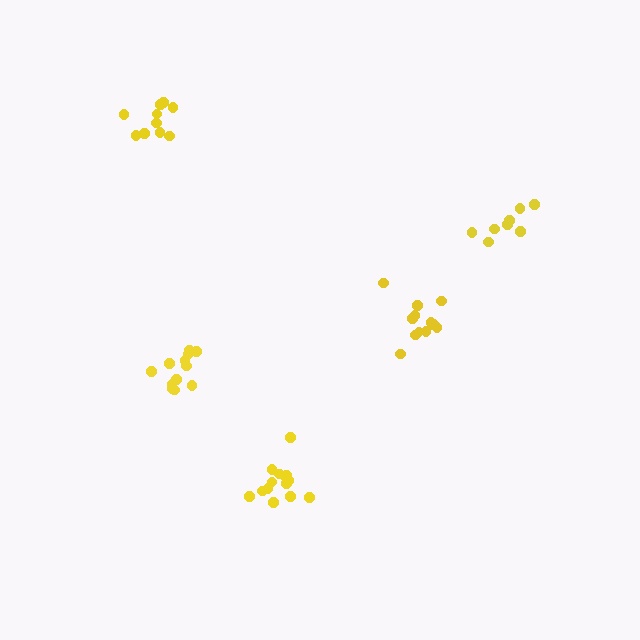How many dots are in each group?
Group 1: 8 dots, Group 2: 13 dots, Group 3: 14 dots, Group 4: 10 dots, Group 5: 12 dots (57 total).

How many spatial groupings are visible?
There are 5 spatial groupings.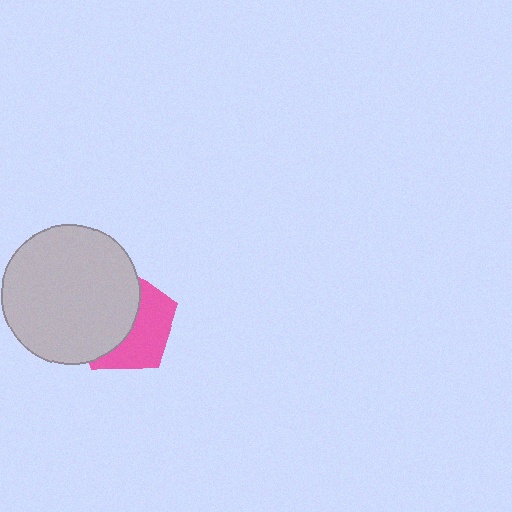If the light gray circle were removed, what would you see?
You would see the complete pink pentagon.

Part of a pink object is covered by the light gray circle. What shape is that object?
It is a pentagon.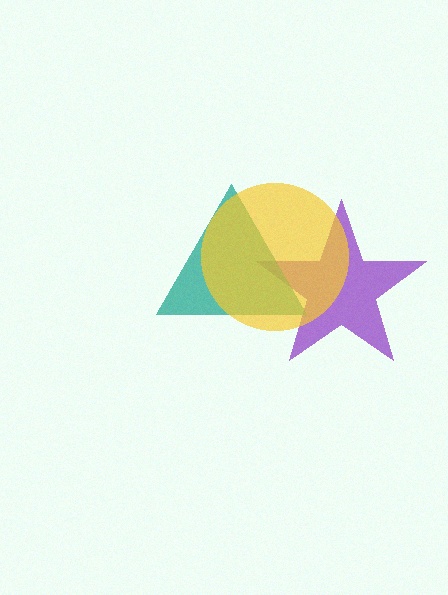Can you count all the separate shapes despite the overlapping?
Yes, there are 3 separate shapes.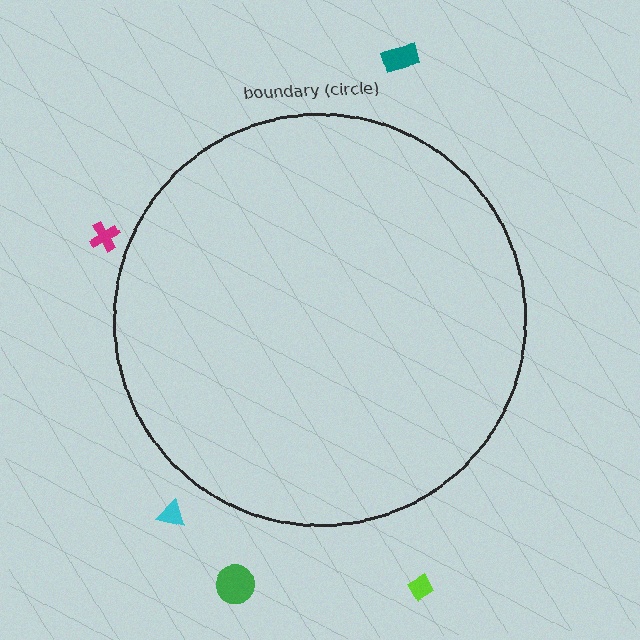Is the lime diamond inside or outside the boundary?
Outside.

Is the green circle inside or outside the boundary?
Outside.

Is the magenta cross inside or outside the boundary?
Outside.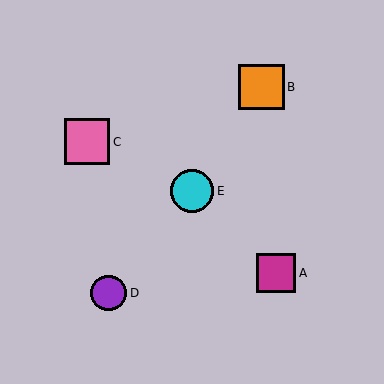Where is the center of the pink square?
The center of the pink square is at (87, 142).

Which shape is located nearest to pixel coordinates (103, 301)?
The purple circle (labeled D) at (109, 293) is nearest to that location.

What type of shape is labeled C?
Shape C is a pink square.